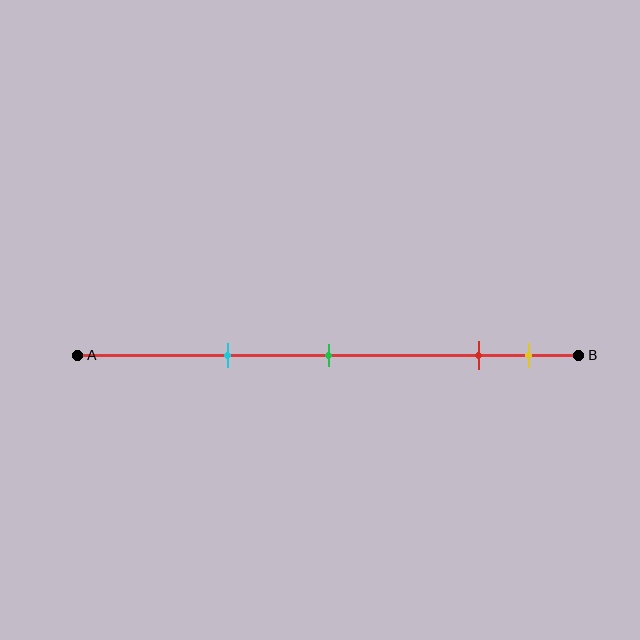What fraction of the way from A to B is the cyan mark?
The cyan mark is approximately 30% (0.3) of the way from A to B.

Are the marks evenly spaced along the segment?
No, the marks are not evenly spaced.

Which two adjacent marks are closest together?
The red and yellow marks are the closest adjacent pair.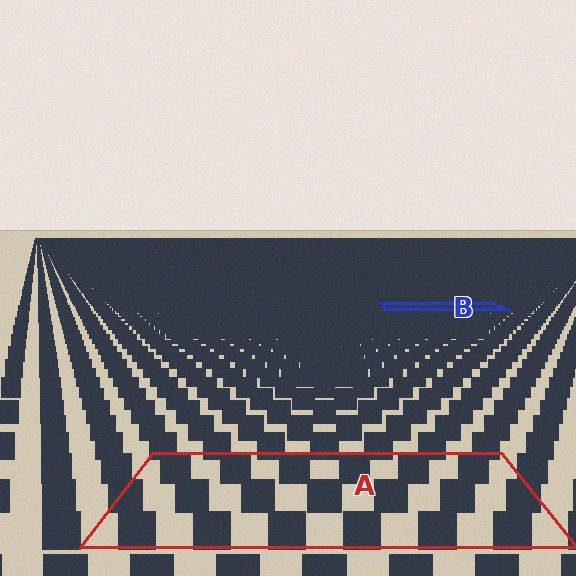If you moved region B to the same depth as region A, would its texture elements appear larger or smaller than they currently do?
They would appear larger. At a closer depth, the same texture elements are projected at a bigger on-screen size.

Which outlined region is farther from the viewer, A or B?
Region B is farther from the viewer — the texture elements inside it appear smaller and more densely packed.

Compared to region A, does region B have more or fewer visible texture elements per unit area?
Region B has more texture elements per unit area — they are packed more densely because it is farther away.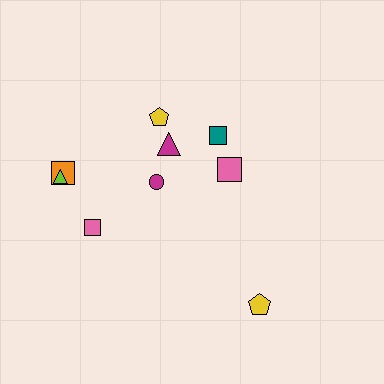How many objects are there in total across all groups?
There are 9 objects.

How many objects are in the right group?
There are 3 objects.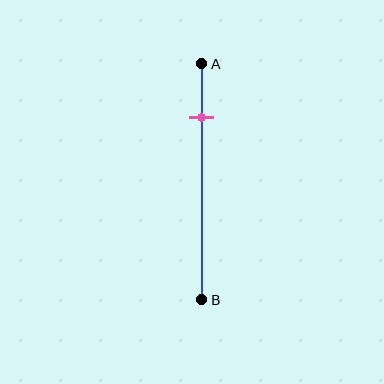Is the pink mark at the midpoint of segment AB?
No, the mark is at about 25% from A, not at the 50% midpoint.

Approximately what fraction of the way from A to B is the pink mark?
The pink mark is approximately 25% of the way from A to B.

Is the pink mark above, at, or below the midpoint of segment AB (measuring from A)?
The pink mark is above the midpoint of segment AB.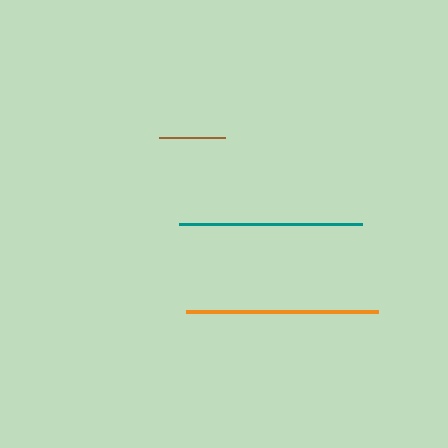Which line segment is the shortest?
The brown line is the shortest at approximately 66 pixels.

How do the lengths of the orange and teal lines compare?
The orange and teal lines are approximately the same length.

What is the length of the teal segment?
The teal segment is approximately 182 pixels long.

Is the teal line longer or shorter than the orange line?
The orange line is longer than the teal line.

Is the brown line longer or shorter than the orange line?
The orange line is longer than the brown line.